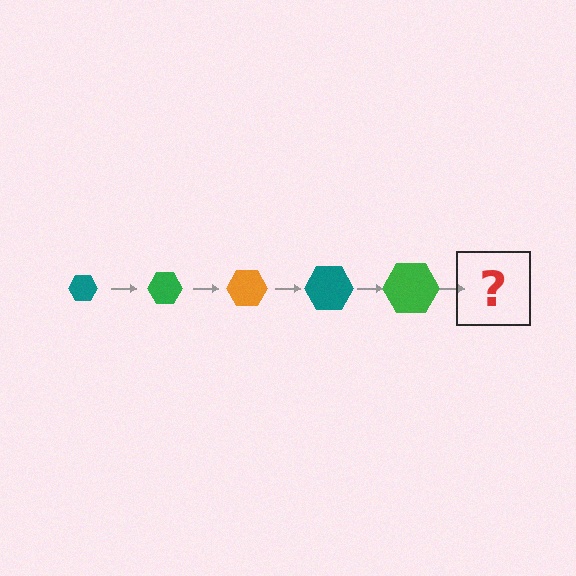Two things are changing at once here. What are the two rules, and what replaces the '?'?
The two rules are that the hexagon grows larger each step and the color cycles through teal, green, and orange. The '?' should be an orange hexagon, larger than the previous one.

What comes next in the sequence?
The next element should be an orange hexagon, larger than the previous one.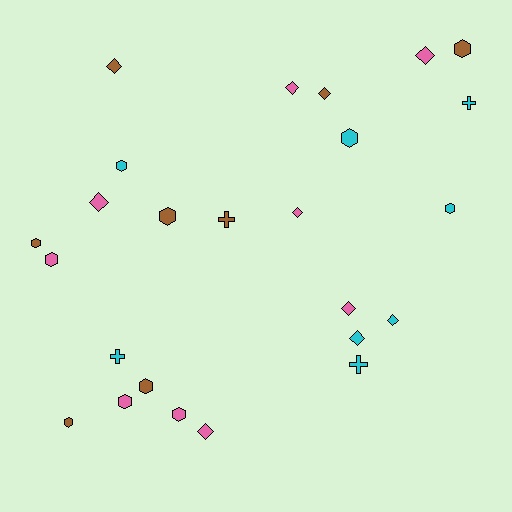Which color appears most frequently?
Pink, with 9 objects.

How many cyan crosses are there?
There are 3 cyan crosses.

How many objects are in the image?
There are 25 objects.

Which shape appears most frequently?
Hexagon, with 11 objects.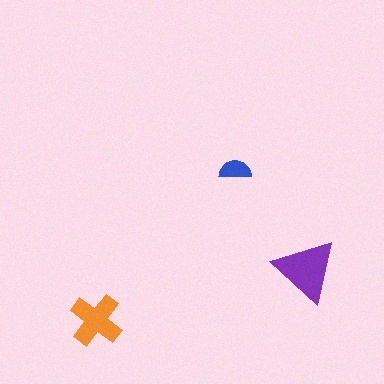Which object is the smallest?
The blue semicircle.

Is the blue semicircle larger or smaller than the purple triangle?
Smaller.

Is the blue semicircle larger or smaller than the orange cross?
Smaller.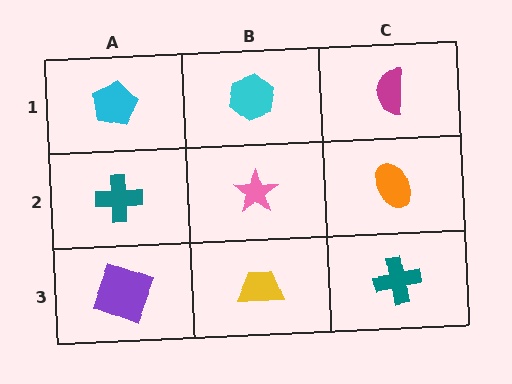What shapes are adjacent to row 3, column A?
A teal cross (row 2, column A), a yellow trapezoid (row 3, column B).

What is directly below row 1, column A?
A teal cross.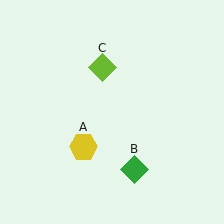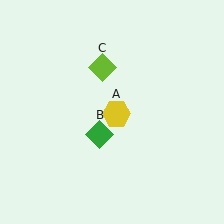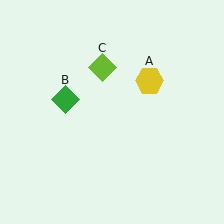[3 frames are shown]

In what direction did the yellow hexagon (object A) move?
The yellow hexagon (object A) moved up and to the right.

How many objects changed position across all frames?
2 objects changed position: yellow hexagon (object A), green diamond (object B).